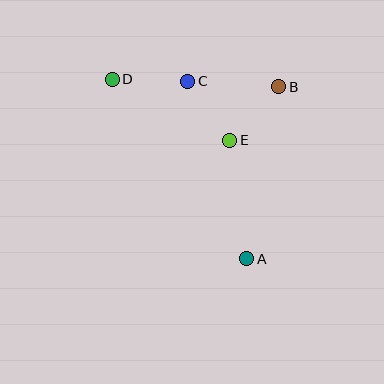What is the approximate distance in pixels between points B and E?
The distance between B and E is approximately 73 pixels.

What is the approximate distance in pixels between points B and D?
The distance between B and D is approximately 167 pixels.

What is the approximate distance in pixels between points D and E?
The distance between D and E is approximately 132 pixels.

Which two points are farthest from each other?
Points A and D are farthest from each other.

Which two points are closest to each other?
Points C and E are closest to each other.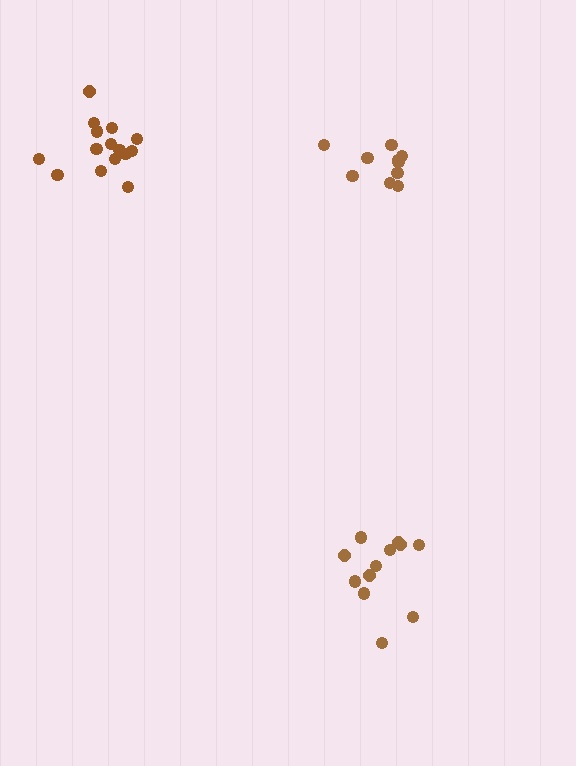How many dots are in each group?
Group 1: 12 dots, Group 2: 15 dots, Group 3: 10 dots (37 total).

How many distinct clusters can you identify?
There are 3 distinct clusters.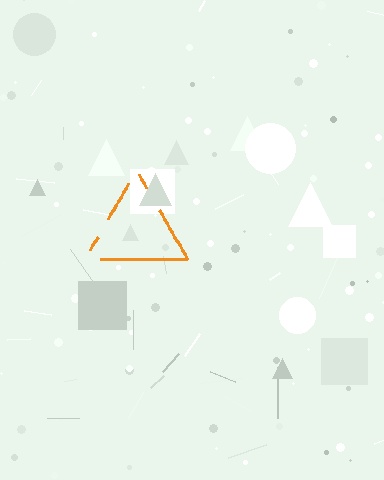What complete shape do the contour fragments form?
The contour fragments form a triangle.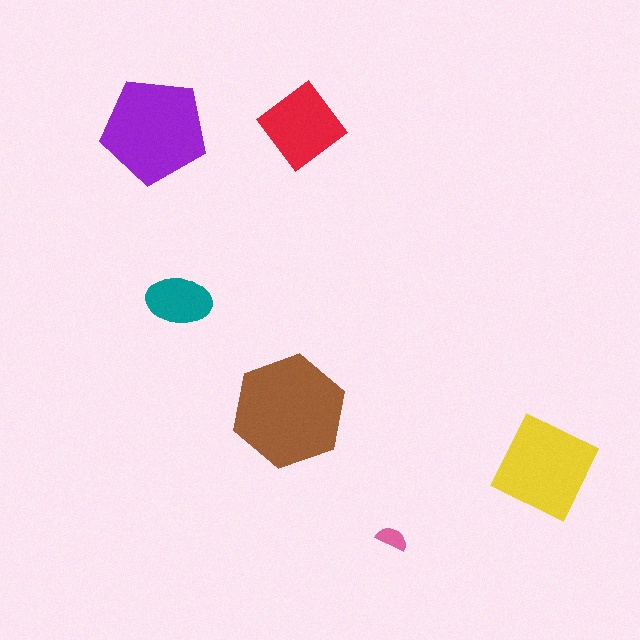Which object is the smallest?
The pink semicircle.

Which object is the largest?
The brown hexagon.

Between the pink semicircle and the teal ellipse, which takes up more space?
The teal ellipse.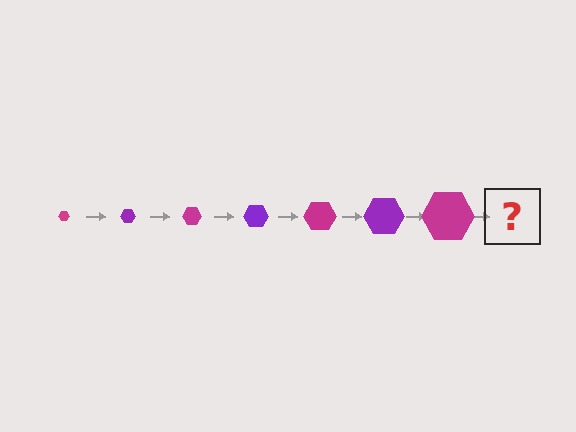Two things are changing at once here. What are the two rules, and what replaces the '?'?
The two rules are that the hexagon grows larger each step and the color cycles through magenta and purple. The '?' should be a purple hexagon, larger than the previous one.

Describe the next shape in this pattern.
It should be a purple hexagon, larger than the previous one.